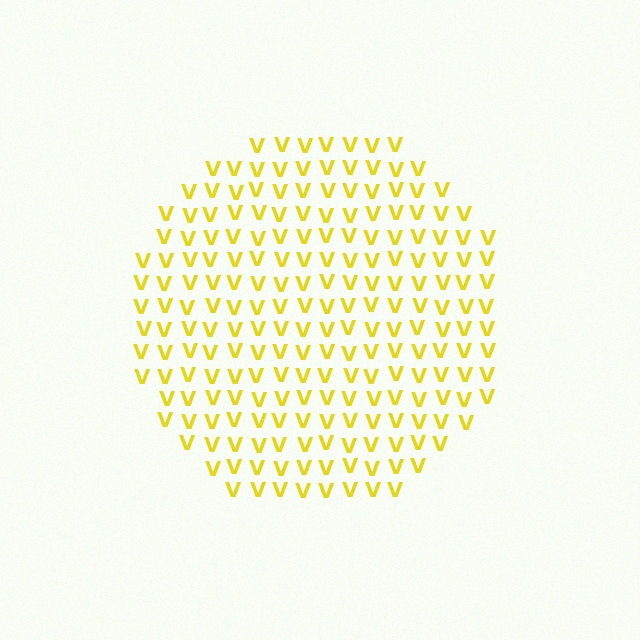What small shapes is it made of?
It is made of small letter V's.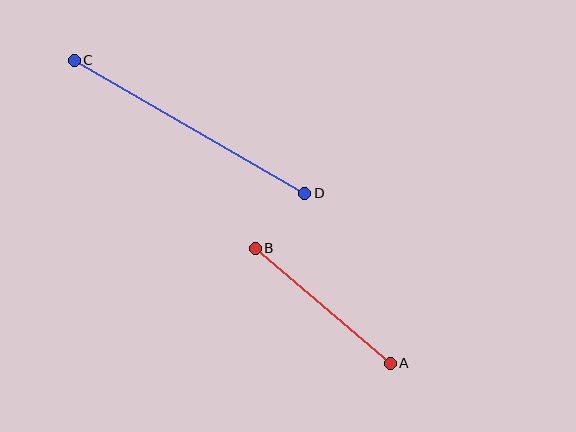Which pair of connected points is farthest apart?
Points C and D are farthest apart.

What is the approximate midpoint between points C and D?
The midpoint is at approximately (190, 127) pixels.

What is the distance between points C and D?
The distance is approximately 266 pixels.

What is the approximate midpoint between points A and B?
The midpoint is at approximately (323, 306) pixels.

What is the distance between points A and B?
The distance is approximately 177 pixels.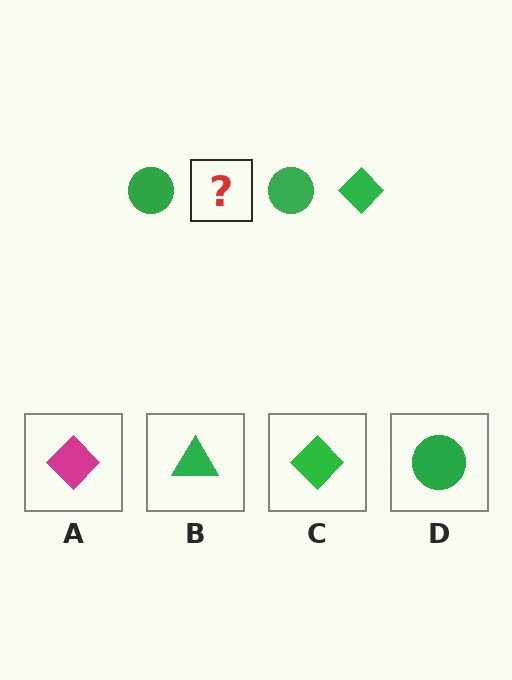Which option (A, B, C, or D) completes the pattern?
C.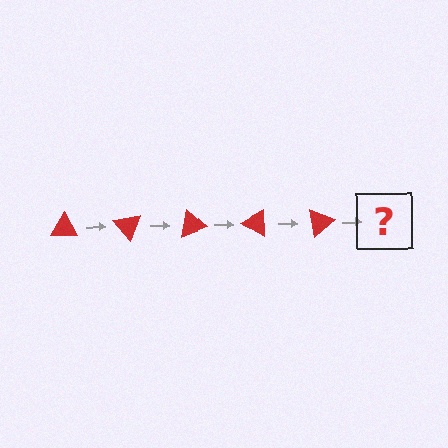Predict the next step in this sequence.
The next step is a red triangle rotated 250 degrees.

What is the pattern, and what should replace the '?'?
The pattern is that the triangle rotates 50 degrees each step. The '?' should be a red triangle rotated 250 degrees.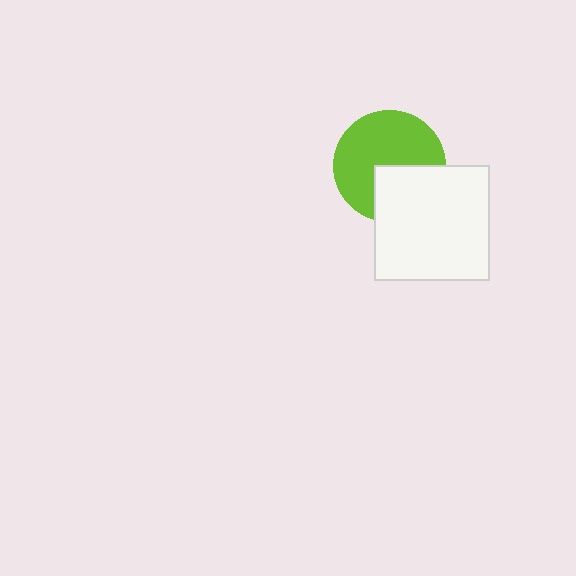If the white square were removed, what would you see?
You would see the complete lime circle.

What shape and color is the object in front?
The object in front is a white square.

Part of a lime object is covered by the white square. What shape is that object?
It is a circle.